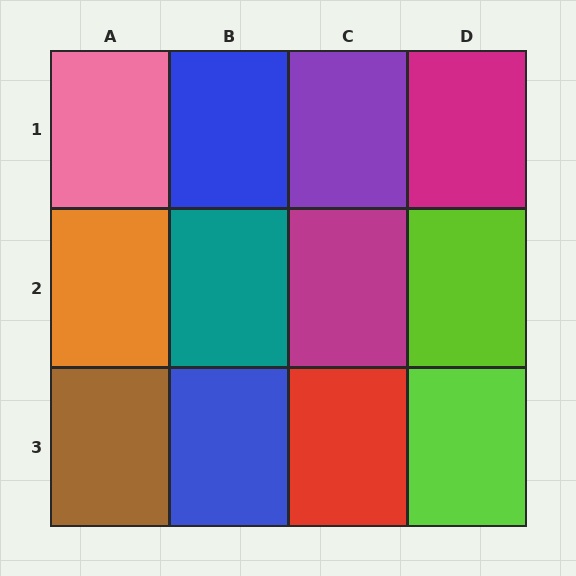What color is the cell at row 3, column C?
Red.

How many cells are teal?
1 cell is teal.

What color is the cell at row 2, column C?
Magenta.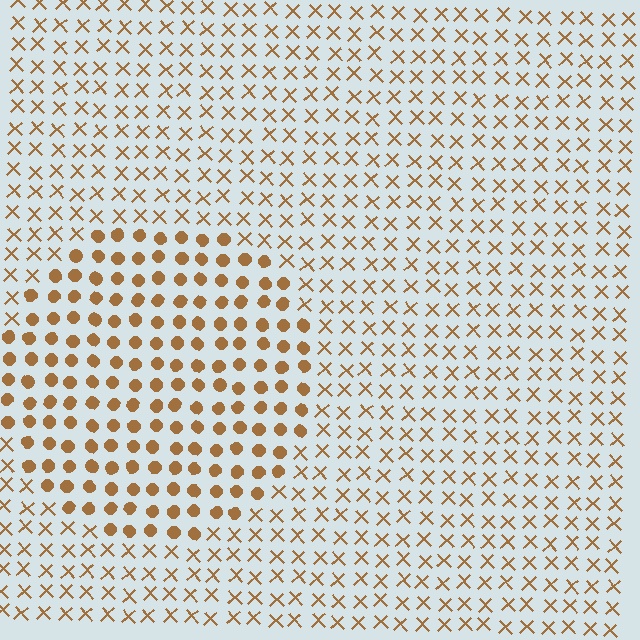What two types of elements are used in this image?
The image uses circles inside the circle region and X marks outside it.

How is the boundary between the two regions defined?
The boundary is defined by a change in element shape: circles inside vs. X marks outside. All elements share the same color and spacing.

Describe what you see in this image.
The image is filled with small brown elements arranged in a uniform grid. A circle-shaped region contains circles, while the surrounding area contains X marks. The boundary is defined purely by the change in element shape.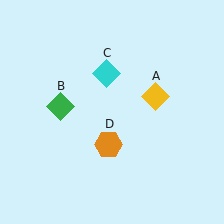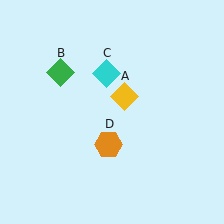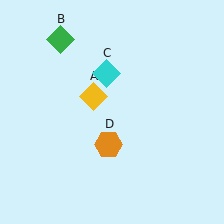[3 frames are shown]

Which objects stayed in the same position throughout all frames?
Cyan diamond (object C) and orange hexagon (object D) remained stationary.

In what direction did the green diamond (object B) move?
The green diamond (object B) moved up.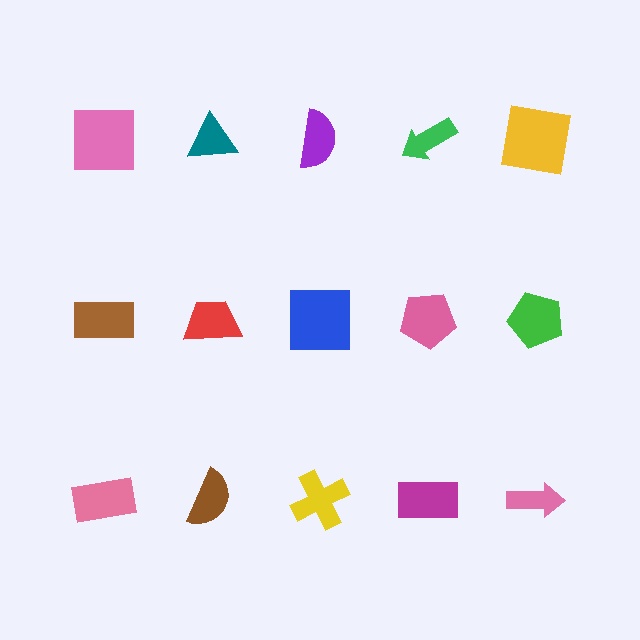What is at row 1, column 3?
A purple semicircle.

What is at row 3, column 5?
A pink arrow.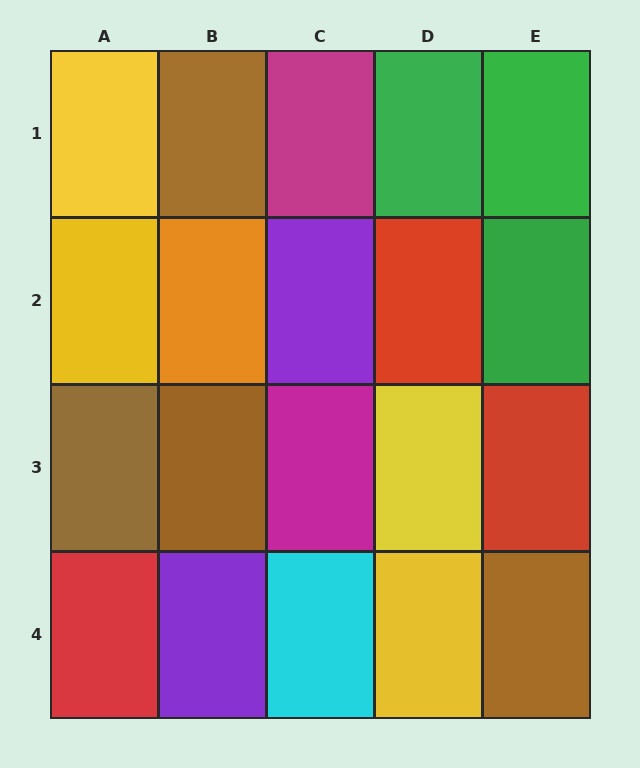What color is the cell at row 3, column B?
Brown.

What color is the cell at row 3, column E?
Red.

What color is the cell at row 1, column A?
Yellow.